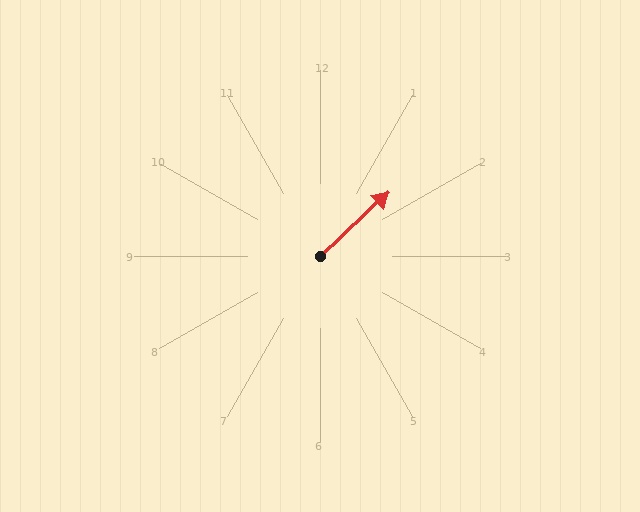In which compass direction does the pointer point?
Northeast.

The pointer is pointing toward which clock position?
Roughly 2 o'clock.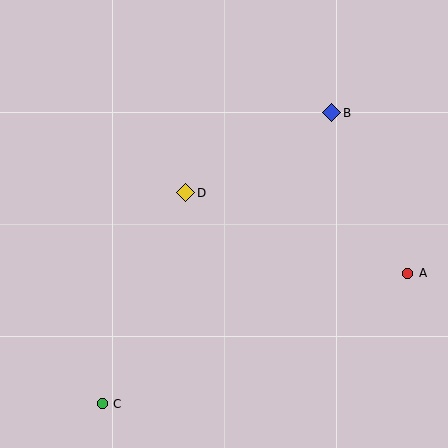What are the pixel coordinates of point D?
Point D is at (186, 193).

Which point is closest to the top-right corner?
Point B is closest to the top-right corner.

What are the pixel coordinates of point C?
Point C is at (102, 404).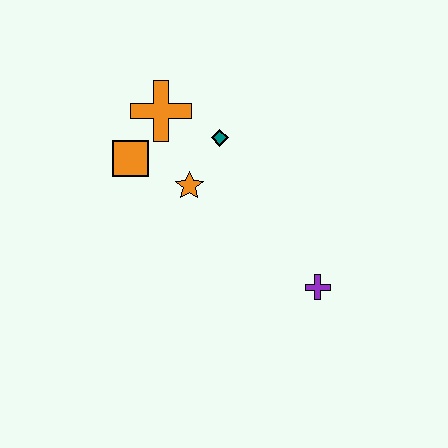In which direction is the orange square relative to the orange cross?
The orange square is below the orange cross.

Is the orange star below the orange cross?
Yes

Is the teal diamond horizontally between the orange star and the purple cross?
Yes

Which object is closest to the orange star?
The teal diamond is closest to the orange star.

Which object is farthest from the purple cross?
The orange cross is farthest from the purple cross.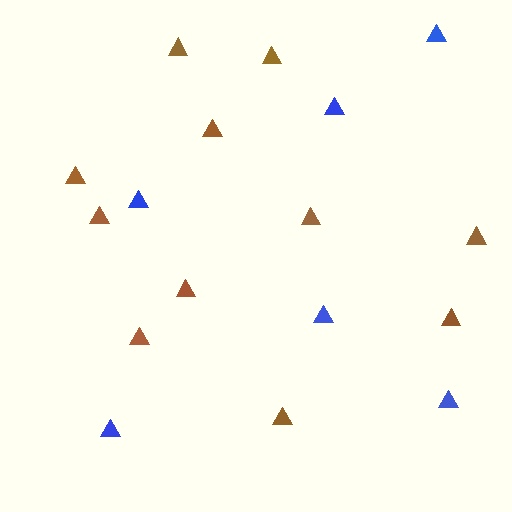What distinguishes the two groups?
There are 2 groups: one group of blue triangles (6) and one group of brown triangles (11).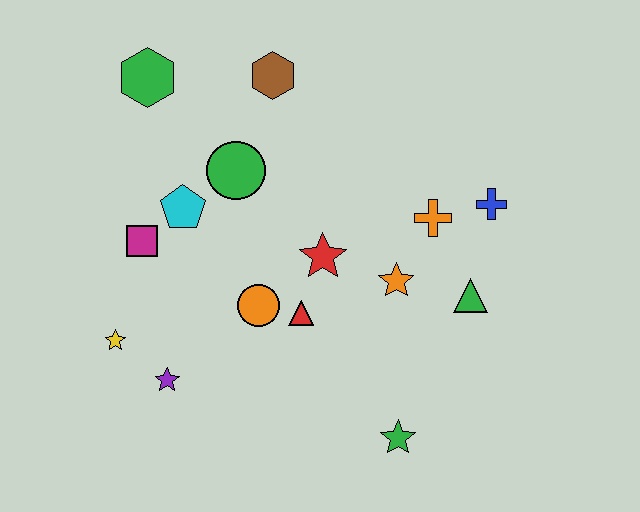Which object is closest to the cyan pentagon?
The magenta square is closest to the cyan pentagon.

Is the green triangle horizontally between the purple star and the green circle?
No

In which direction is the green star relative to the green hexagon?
The green star is below the green hexagon.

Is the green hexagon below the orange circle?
No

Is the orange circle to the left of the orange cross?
Yes